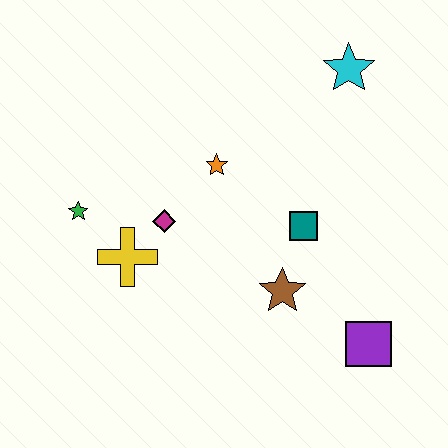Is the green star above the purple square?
Yes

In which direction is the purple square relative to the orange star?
The purple square is below the orange star.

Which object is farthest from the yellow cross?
The cyan star is farthest from the yellow cross.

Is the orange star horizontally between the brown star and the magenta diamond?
Yes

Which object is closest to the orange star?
The magenta diamond is closest to the orange star.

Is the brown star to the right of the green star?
Yes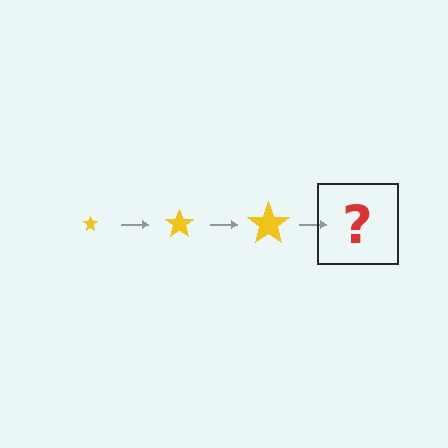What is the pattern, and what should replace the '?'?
The pattern is that the star gets progressively larger each step. The '?' should be a yellow star, larger than the previous one.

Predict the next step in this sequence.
The next step is a yellow star, larger than the previous one.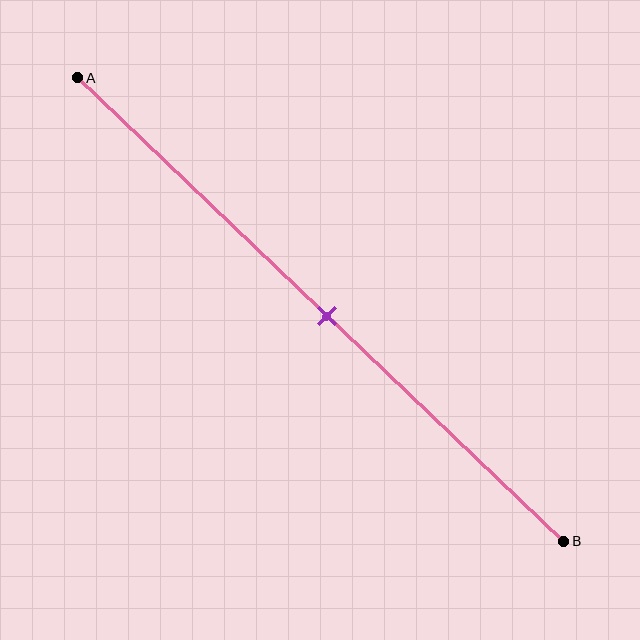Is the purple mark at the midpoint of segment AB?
Yes, the mark is approximately at the midpoint.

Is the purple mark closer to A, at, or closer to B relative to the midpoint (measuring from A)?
The purple mark is approximately at the midpoint of segment AB.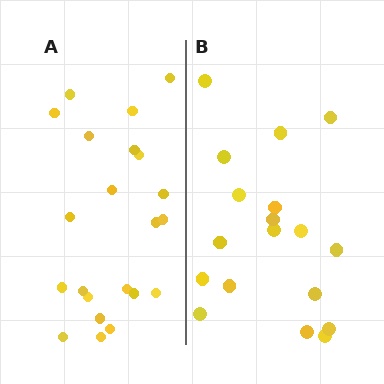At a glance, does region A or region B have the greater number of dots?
Region A (the left region) has more dots.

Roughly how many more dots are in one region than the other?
Region A has about 4 more dots than region B.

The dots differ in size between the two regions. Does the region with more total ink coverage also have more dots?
No. Region B has more total ink coverage because its dots are larger, but region A actually contains more individual dots. Total area can be misleading — the number of items is what matters here.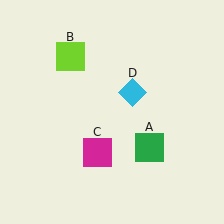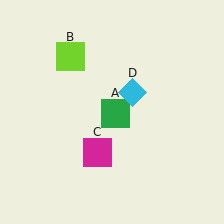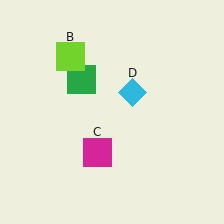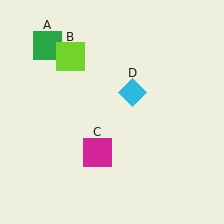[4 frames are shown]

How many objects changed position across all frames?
1 object changed position: green square (object A).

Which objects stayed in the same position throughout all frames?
Lime square (object B) and magenta square (object C) and cyan diamond (object D) remained stationary.